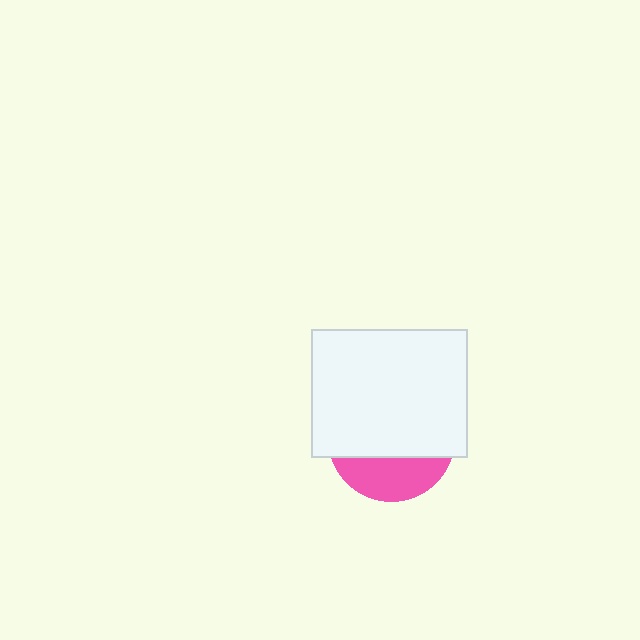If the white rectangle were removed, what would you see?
You would see the complete pink circle.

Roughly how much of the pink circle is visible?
A small part of it is visible (roughly 31%).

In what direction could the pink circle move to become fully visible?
The pink circle could move down. That would shift it out from behind the white rectangle entirely.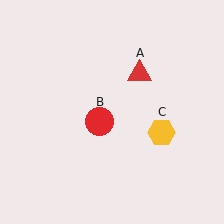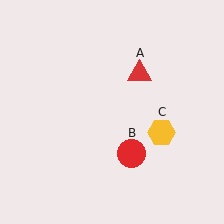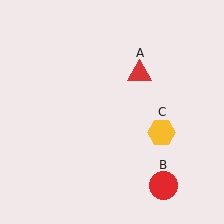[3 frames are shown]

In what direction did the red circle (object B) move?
The red circle (object B) moved down and to the right.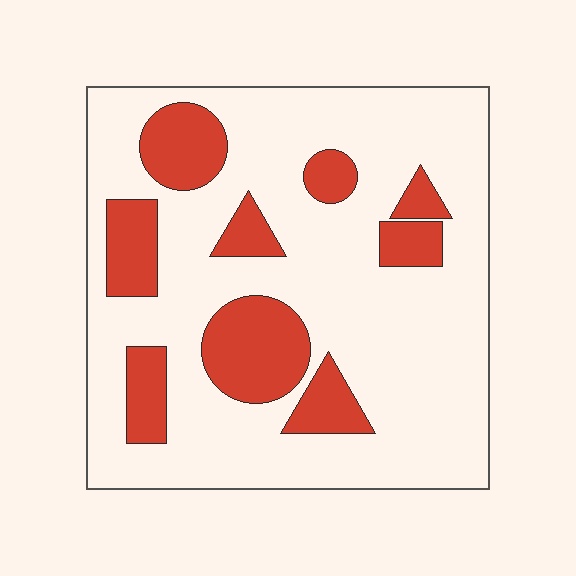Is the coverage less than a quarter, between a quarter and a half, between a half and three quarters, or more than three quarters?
Less than a quarter.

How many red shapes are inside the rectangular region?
9.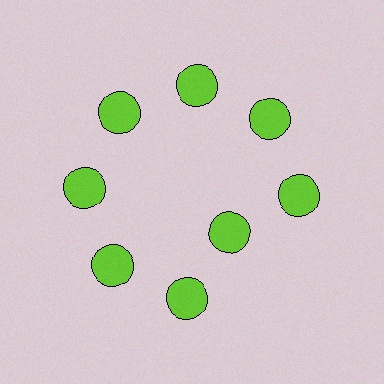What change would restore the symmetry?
The symmetry would be restored by moving it outward, back onto the ring so that all 8 circles sit at equal angles and equal distance from the center.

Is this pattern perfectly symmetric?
No. The 8 lime circles are arranged in a ring, but one element near the 4 o'clock position is pulled inward toward the center, breaking the 8-fold rotational symmetry.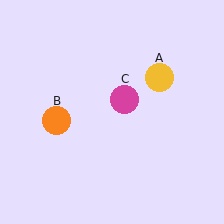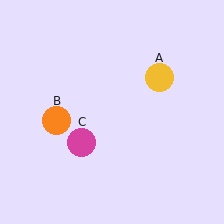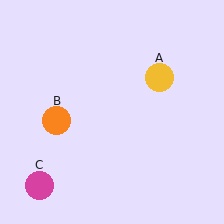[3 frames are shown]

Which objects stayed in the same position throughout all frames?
Yellow circle (object A) and orange circle (object B) remained stationary.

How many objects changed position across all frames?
1 object changed position: magenta circle (object C).